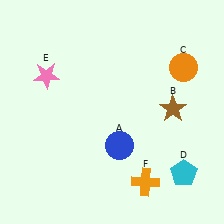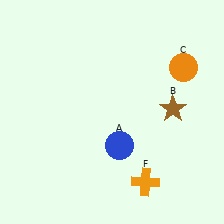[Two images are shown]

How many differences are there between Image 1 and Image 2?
There are 2 differences between the two images.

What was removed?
The cyan pentagon (D), the pink star (E) were removed in Image 2.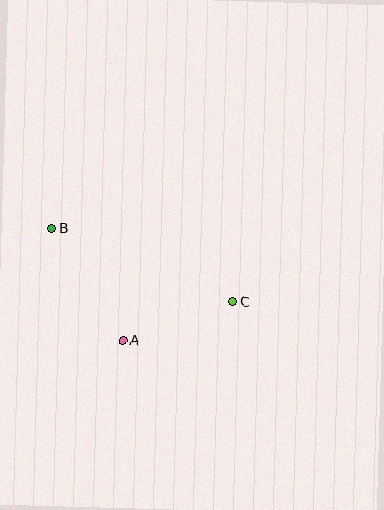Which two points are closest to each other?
Points A and C are closest to each other.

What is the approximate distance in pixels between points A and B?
The distance between A and B is approximately 133 pixels.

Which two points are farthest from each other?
Points B and C are farthest from each other.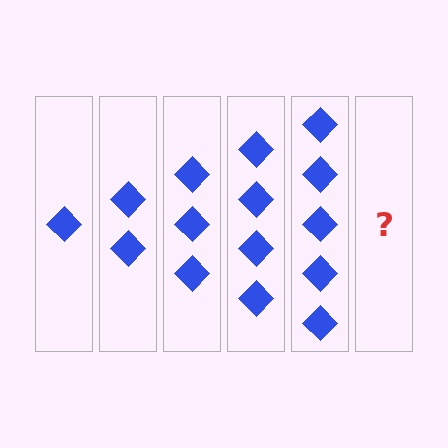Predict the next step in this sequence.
The next step is 6 diamonds.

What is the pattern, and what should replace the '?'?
The pattern is that each step adds one more diamond. The '?' should be 6 diamonds.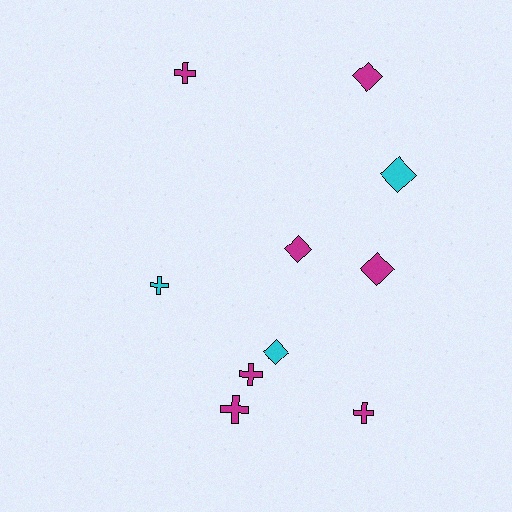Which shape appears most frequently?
Diamond, with 5 objects.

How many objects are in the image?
There are 10 objects.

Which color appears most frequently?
Magenta, with 7 objects.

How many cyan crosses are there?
There is 1 cyan cross.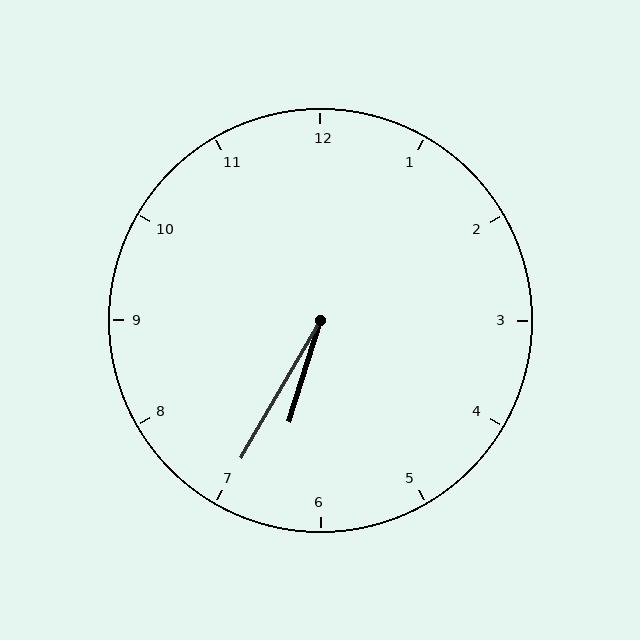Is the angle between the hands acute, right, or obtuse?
It is acute.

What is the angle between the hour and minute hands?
Approximately 12 degrees.